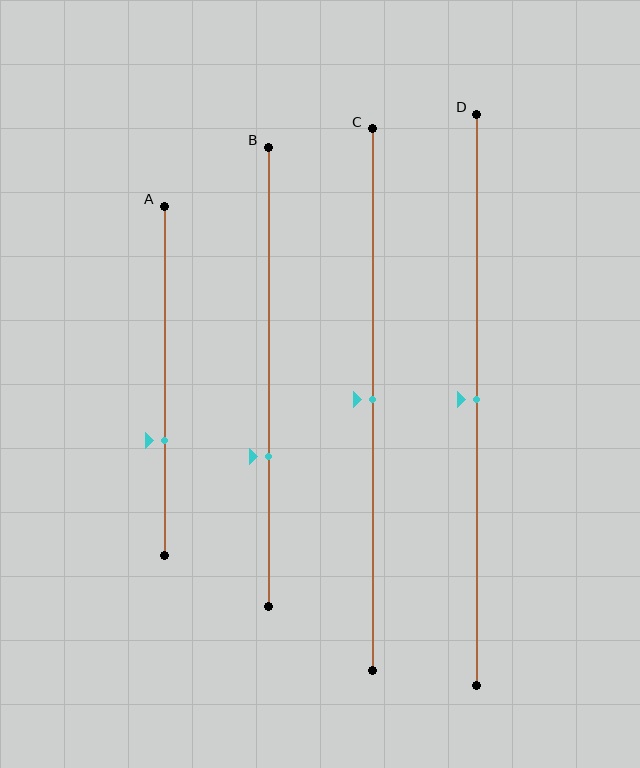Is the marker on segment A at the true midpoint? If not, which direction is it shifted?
No, the marker on segment A is shifted downward by about 17% of the segment length.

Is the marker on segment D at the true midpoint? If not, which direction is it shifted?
Yes, the marker on segment D is at the true midpoint.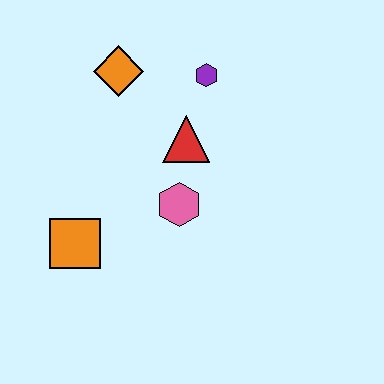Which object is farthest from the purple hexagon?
The orange square is farthest from the purple hexagon.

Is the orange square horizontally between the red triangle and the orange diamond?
No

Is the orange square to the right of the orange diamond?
No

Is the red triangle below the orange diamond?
Yes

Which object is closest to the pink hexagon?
The red triangle is closest to the pink hexagon.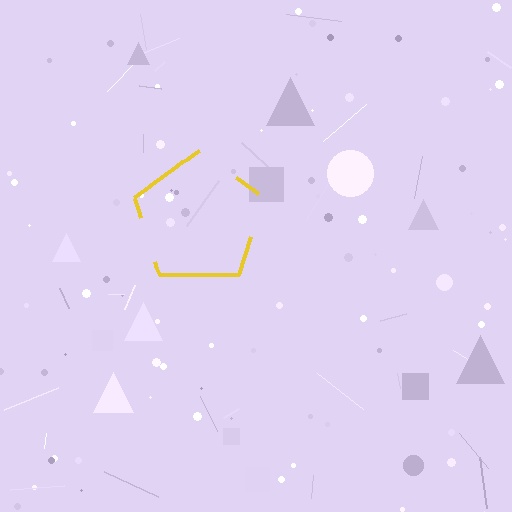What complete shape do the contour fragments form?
The contour fragments form a pentagon.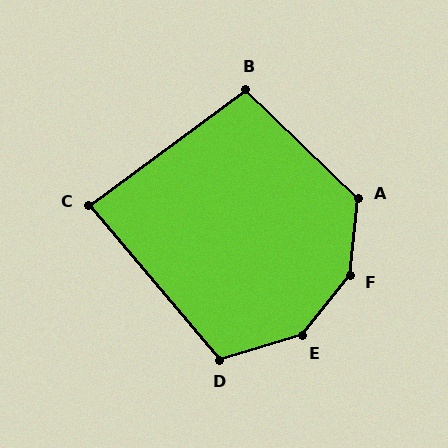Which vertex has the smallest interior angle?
C, at approximately 86 degrees.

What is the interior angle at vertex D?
Approximately 113 degrees (obtuse).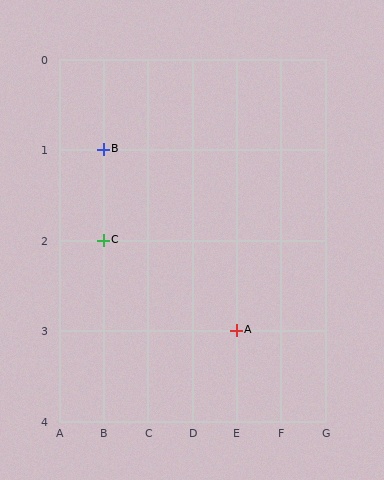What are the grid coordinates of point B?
Point B is at grid coordinates (B, 1).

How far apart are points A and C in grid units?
Points A and C are 3 columns and 1 row apart (about 3.2 grid units diagonally).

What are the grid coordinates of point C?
Point C is at grid coordinates (B, 2).